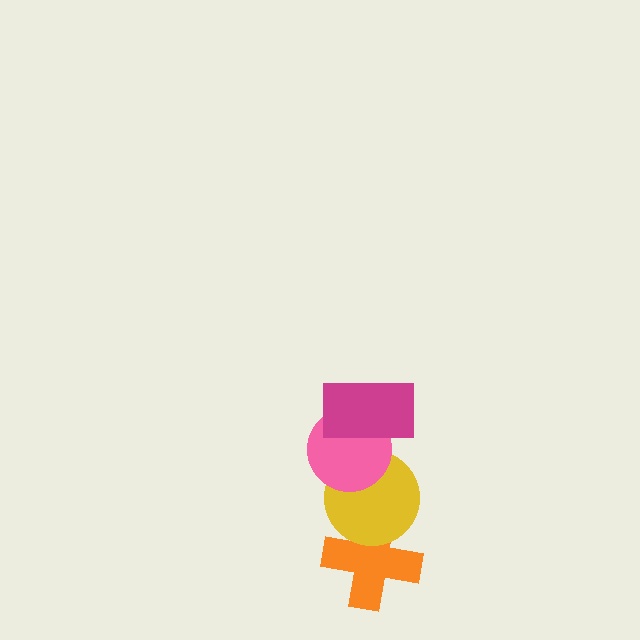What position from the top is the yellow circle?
The yellow circle is 3rd from the top.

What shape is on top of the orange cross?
The yellow circle is on top of the orange cross.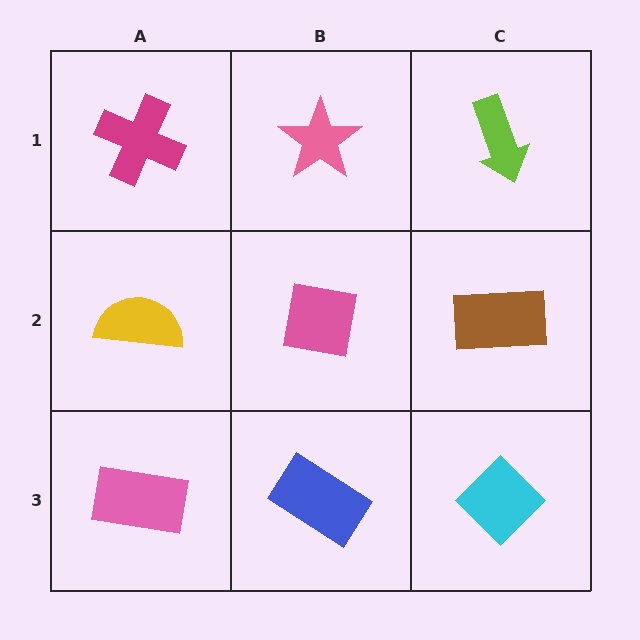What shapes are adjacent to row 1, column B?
A pink square (row 2, column B), a magenta cross (row 1, column A), a lime arrow (row 1, column C).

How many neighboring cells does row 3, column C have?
2.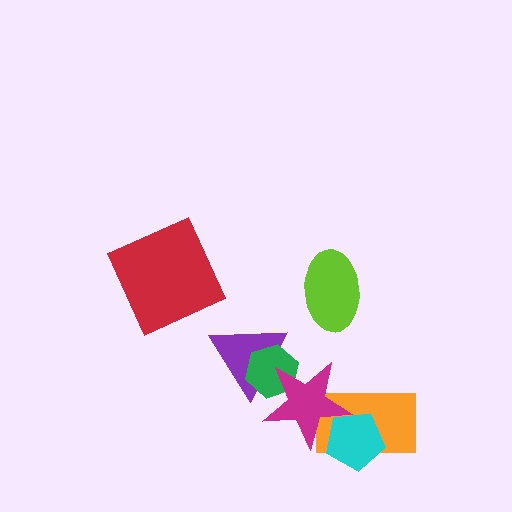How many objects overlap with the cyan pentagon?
2 objects overlap with the cyan pentagon.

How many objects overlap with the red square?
0 objects overlap with the red square.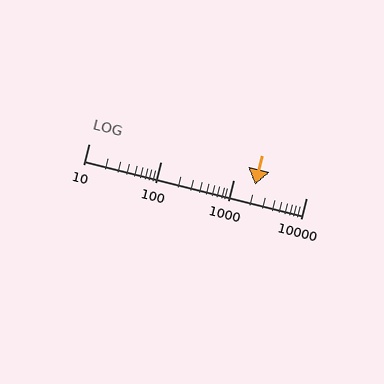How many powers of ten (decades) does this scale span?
The scale spans 3 decades, from 10 to 10000.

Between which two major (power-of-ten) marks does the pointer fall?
The pointer is between 1000 and 10000.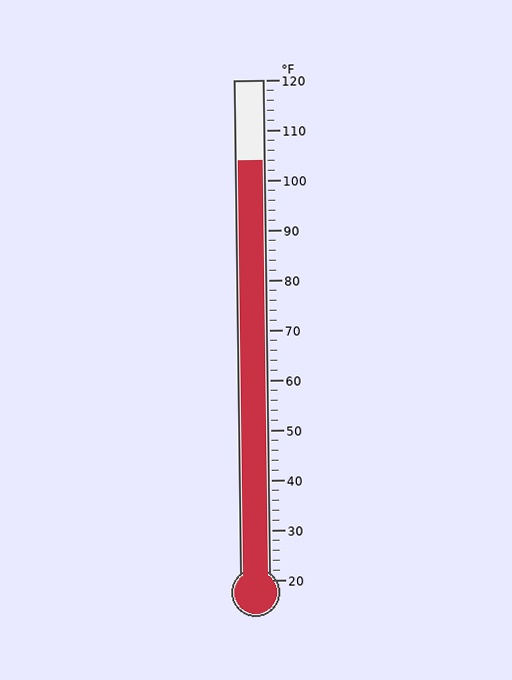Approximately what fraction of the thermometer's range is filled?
The thermometer is filled to approximately 85% of its range.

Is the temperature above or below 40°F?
The temperature is above 40°F.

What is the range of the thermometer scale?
The thermometer scale ranges from 20°F to 120°F.